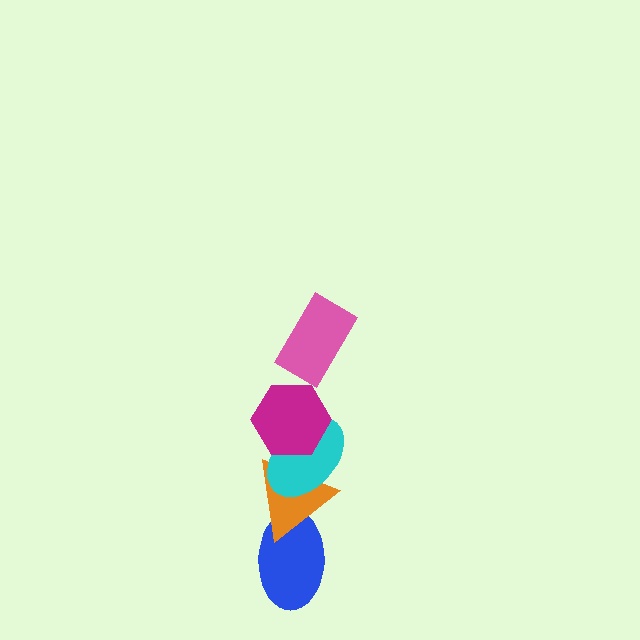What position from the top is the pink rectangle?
The pink rectangle is 1st from the top.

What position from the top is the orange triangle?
The orange triangle is 4th from the top.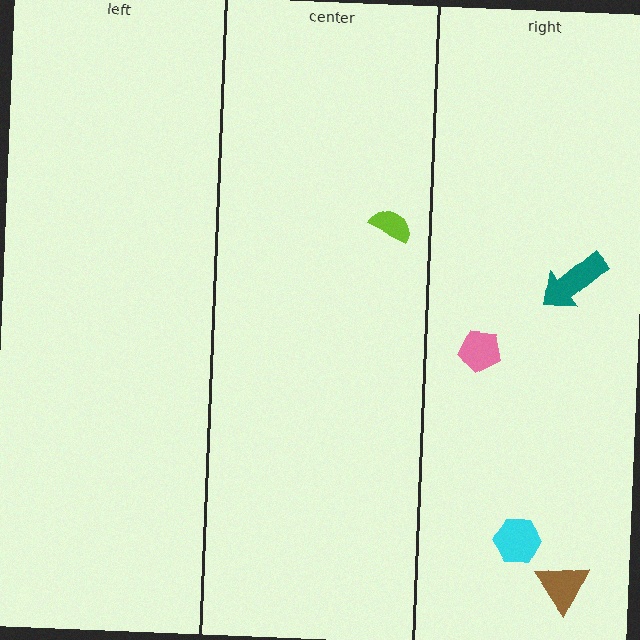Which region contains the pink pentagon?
The right region.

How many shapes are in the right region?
4.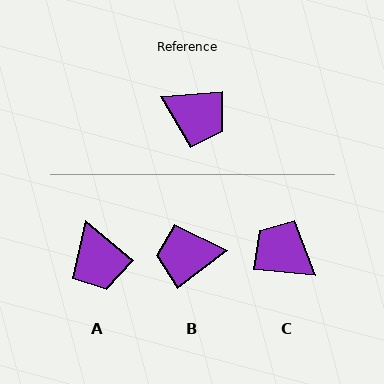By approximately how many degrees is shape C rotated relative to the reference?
Approximately 171 degrees counter-clockwise.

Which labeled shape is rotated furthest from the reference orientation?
C, about 171 degrees away.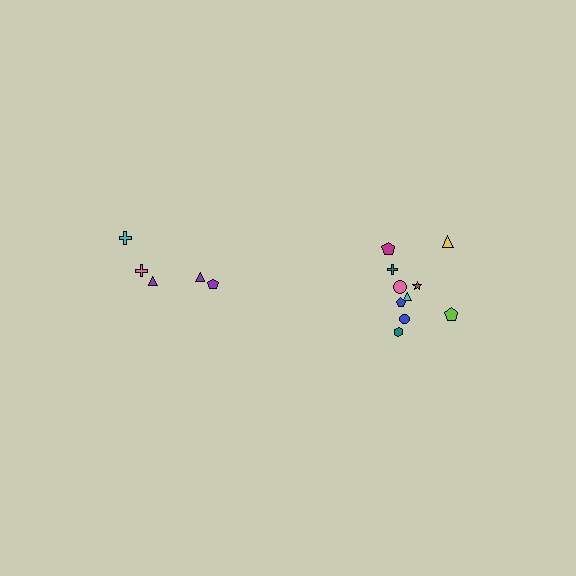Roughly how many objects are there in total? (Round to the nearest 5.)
Roughly 15 objects in total.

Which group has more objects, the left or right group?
The right group.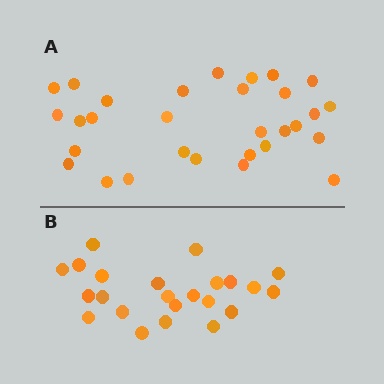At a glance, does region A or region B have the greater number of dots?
Region A (the top region) has more dots.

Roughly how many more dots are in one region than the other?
Region A has roughly 8 or so more dots than region B.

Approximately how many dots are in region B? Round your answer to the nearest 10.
About 20 dots. (The exact count is 23, which rounds to 20.)